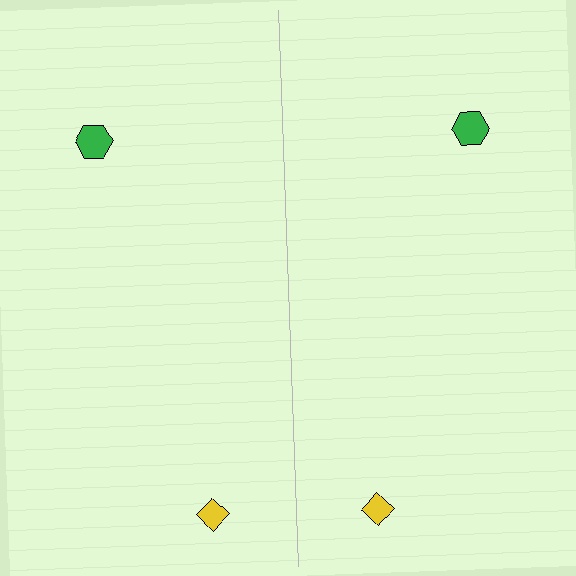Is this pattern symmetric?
Yes, this pattern has bilateral (reflection) symmetry.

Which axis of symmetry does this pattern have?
The pattern has a vertical axis of symmetry running through the center of the image.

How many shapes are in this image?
There are 4 shapes in this image.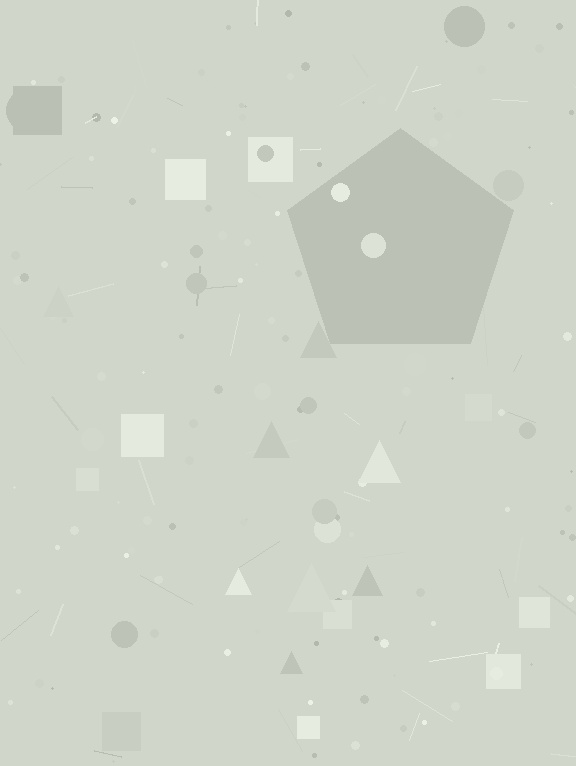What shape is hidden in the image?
A pentagon is hidden in the image.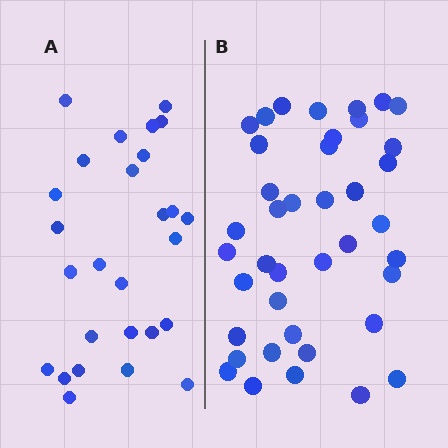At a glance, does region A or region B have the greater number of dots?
Region B (the right region) has more dots.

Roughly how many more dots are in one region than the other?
Region B has approximately 15 more dots than region A.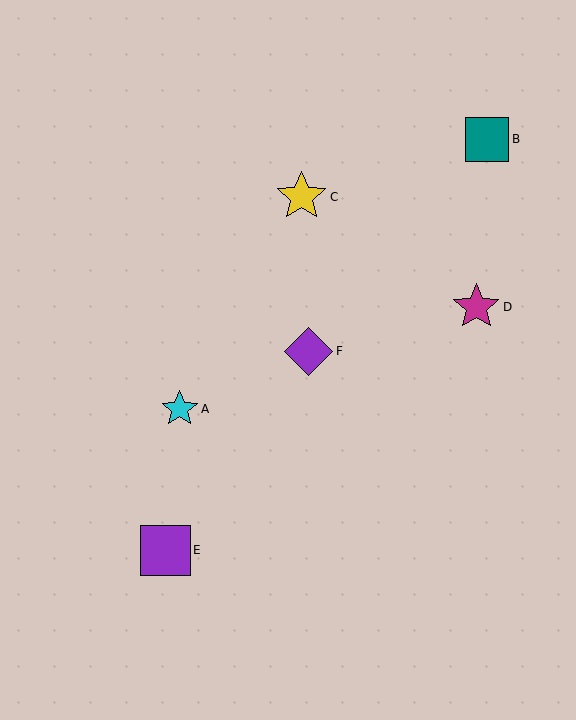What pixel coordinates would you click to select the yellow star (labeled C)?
Click at (301, 197) to select the yellow star C.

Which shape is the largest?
The yellow star (labeled C) is the largest.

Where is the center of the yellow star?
The center of the yellow star is at (301, 197).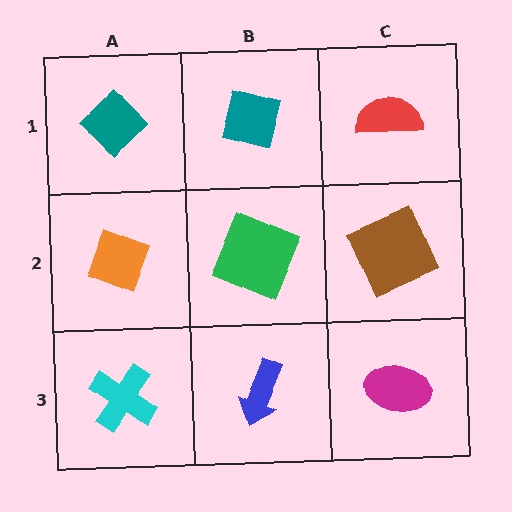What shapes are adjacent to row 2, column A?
A teal diamond (row 1, column A), a cyan cross (row 3, column A), a green square (row 2, column B).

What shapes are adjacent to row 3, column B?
A green square (row 2, column B), a cyan cross (row 3, column A), a magenta ellipse (row 3, column C).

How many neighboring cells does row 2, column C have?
3.